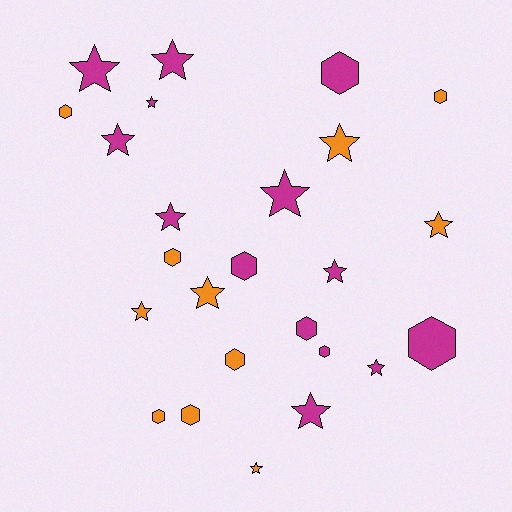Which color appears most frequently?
Magenta, with 14 objects.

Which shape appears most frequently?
Star, with 14 objects.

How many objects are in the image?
There are 25 objects.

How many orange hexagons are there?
There are 6 orange hexagons.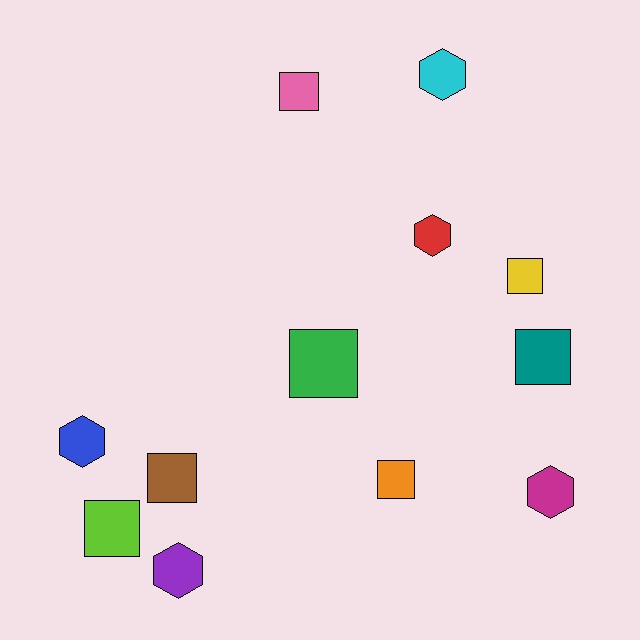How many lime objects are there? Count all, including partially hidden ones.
There is 1 lime object.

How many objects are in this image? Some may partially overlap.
There are 12 objects.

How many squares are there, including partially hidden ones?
There are 7 squares.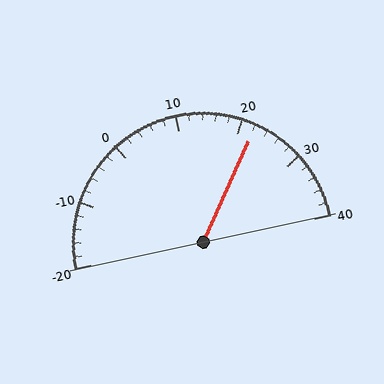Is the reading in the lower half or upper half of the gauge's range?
The reading is in the upper half of the range (-20 to 40).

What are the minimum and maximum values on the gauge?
The gauge ranges from -20 to 40.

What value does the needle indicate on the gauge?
The needle indicates approximately 22.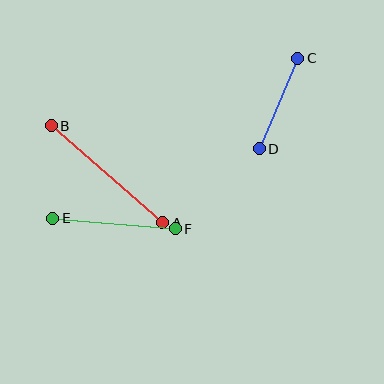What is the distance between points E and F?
The distance is approximately 123 pixels.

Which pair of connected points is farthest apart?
Points A and B are farthest apart.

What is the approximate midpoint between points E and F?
The midpoint is at approximately (114, 223) pixels.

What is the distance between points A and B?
The distance is approximately 148 pixels.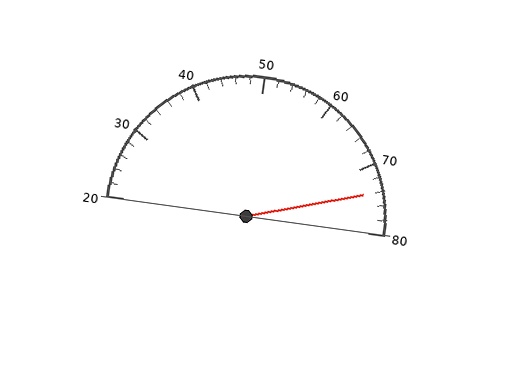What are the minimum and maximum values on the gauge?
The gauge ranges from 20 to 80.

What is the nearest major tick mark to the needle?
The nearest major tick mark is 70.